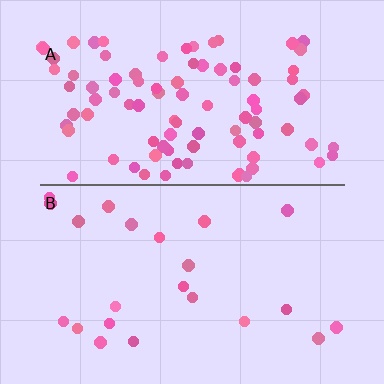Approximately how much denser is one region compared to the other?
Approximately 4.2× — region A over region B.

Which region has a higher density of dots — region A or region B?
A (the top).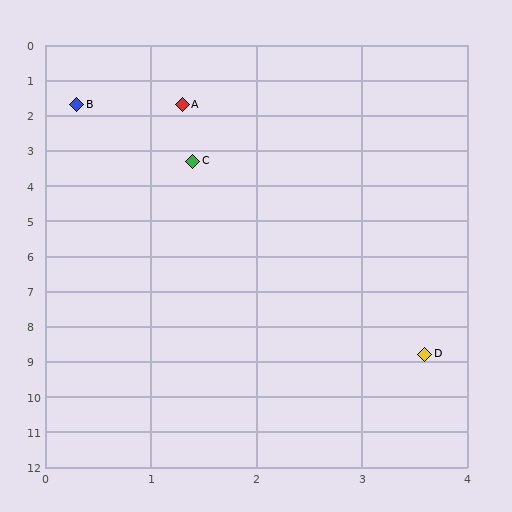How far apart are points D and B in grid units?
Points D and B are about 7.8 grid units apart.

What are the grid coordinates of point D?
Point D is at approximately (3.6, 8.8).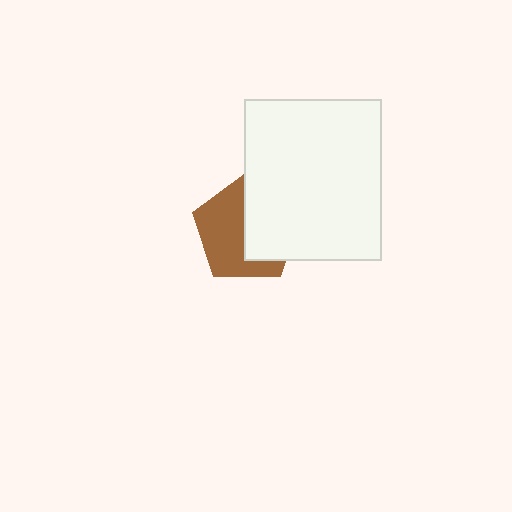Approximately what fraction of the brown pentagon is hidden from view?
Roughly 46% of the brown pentagon is hidden behind the white rectangle.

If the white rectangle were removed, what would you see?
You would see the complete brown pentagon.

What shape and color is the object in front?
The object in front is a white rectangle.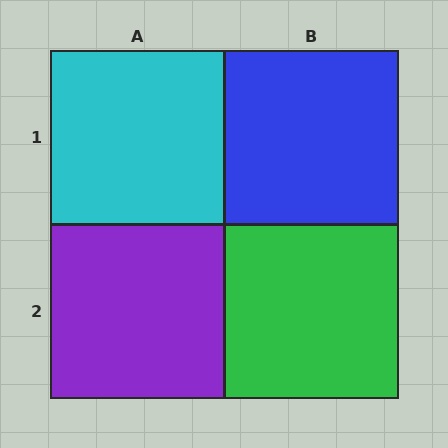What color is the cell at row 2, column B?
Green.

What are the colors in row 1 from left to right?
Cyan, blue.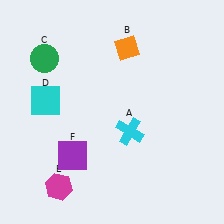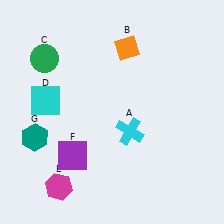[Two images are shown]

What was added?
A teal hexagon (G) was added in Image 2.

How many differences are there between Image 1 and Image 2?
There is 1 difference between the two images.